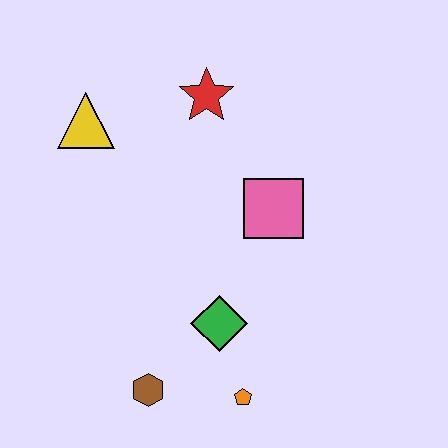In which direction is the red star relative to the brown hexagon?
The red star is above the brown hexagon.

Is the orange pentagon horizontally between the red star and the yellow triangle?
No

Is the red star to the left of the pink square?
Yes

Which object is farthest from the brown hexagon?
The red star is farthest from the brown hexagon.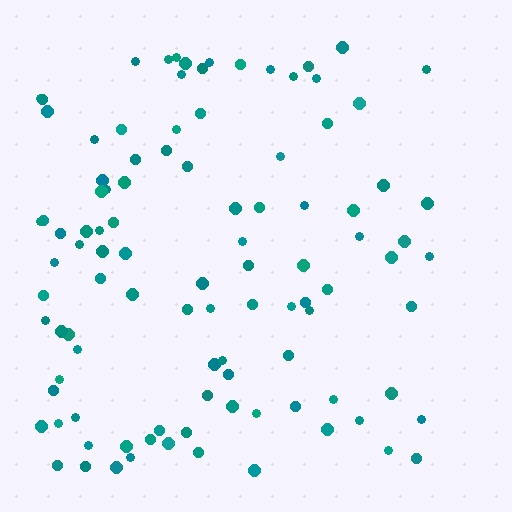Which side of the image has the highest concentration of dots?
The left.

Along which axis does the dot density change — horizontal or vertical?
Horizontal.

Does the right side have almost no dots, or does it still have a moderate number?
Still a moderate number, just noticeably fewer than the left.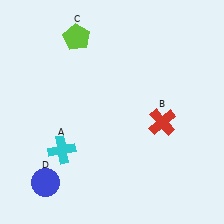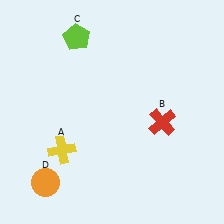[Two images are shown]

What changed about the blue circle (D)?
In Image 1, D is blue. In Image 2, it changed to orange.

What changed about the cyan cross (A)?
In Image 1, A is cyan. In Image 2, it changed to yellow.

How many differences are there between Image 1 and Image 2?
There are 2 differences between the two images.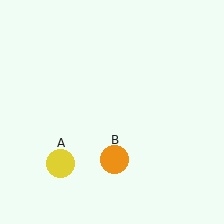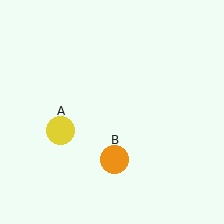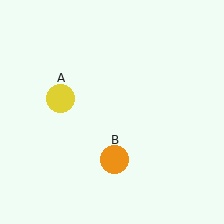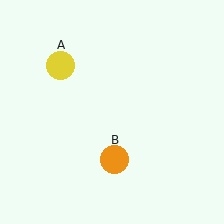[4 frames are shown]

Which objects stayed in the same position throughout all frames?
Orange circle (object B) remained stationary.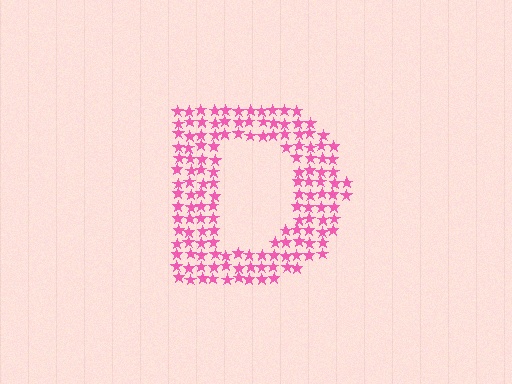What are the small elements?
The small elements are stars.